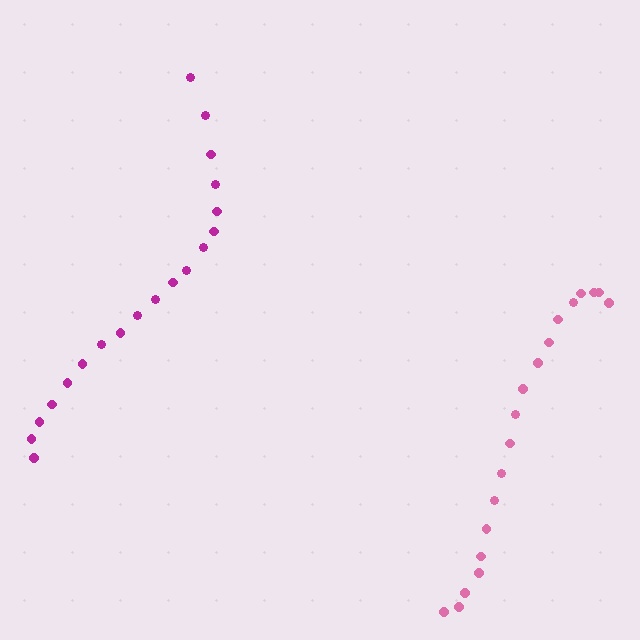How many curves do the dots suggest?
There are 2 distinct paths.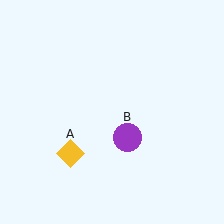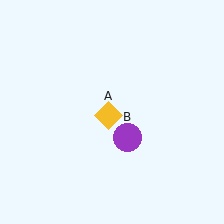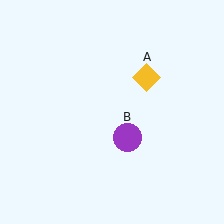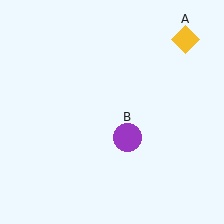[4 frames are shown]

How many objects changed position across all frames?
1 object changed position: yellow diamond (object A).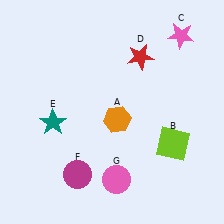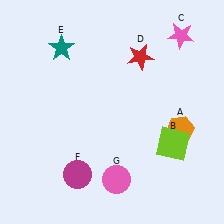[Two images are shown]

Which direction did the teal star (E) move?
The teal star (E) moved up.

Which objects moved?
The objects that moved are: the orange hexagon (A), the teal star (E).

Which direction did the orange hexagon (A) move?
The orange hexagon (A) moved right.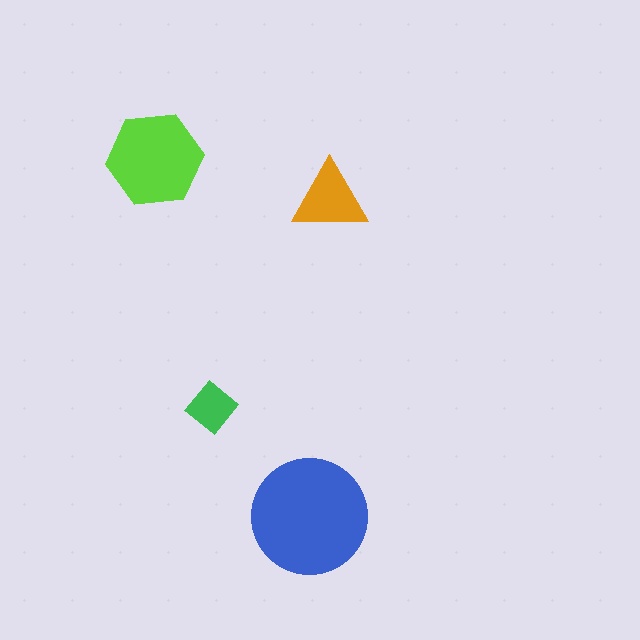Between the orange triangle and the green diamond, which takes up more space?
The orange triangle.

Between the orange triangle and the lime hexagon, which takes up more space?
The lime hexagon.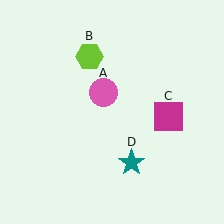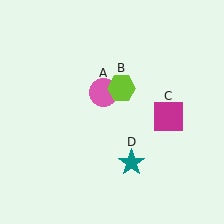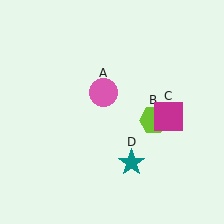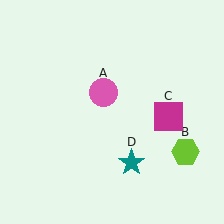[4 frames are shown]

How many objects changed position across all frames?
1 object changed position: lime hexagon (object B).